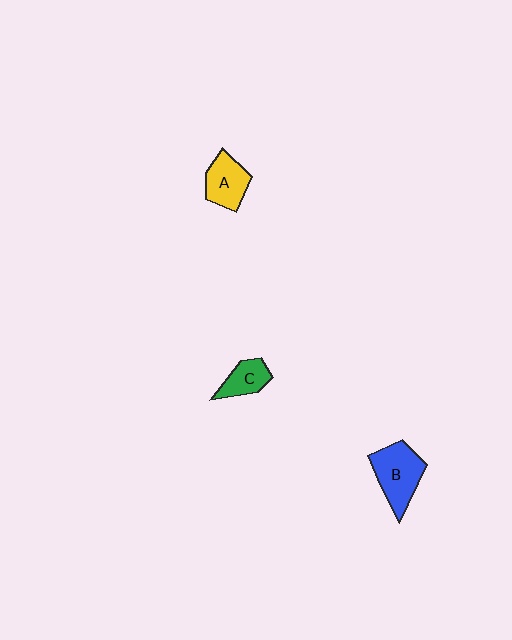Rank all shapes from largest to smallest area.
From largest to smallest: B (blue), A (yellow), C (green).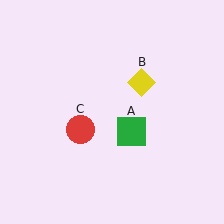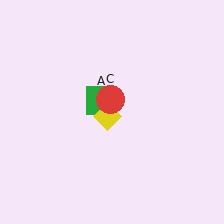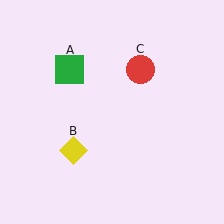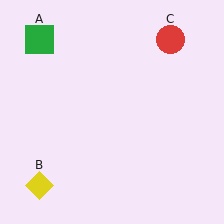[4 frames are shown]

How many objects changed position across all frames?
3 objects changed position: green square (object A), yellow diamond (object B), red circle (object C).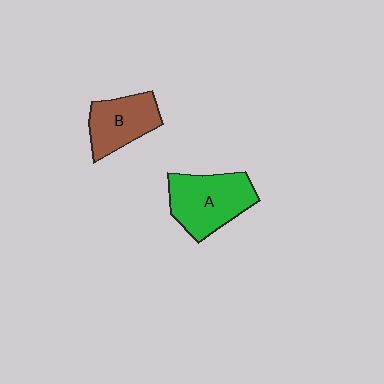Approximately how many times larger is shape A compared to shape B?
Approximately 1.3 times.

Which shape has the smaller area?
Shape B (brown).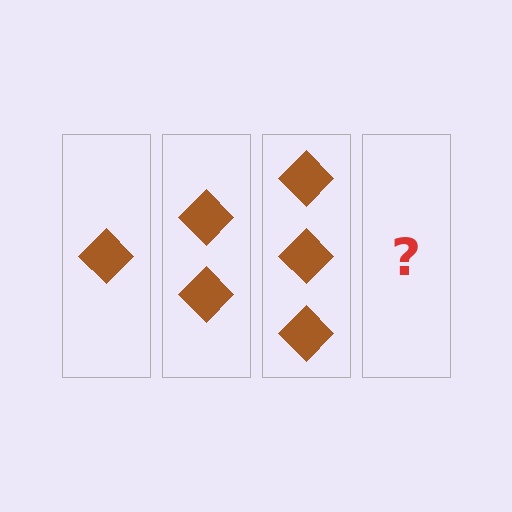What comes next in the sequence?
The next element should be 4 diamonds.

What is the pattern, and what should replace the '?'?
The pattern is that each step adds one more diamond. The '?' should be 4 diamonds.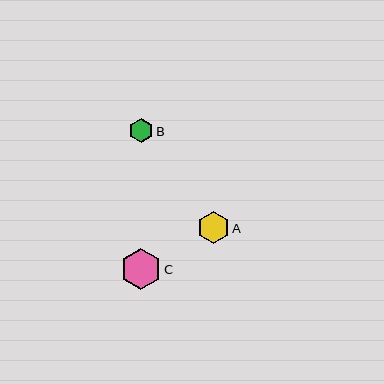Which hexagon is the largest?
Hexagon C is the largest with a size of approximately 41 pixels.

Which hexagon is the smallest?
Hexagon B is the smallest with a size of approximately 24 pixels.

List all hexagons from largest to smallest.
From largest to smallest: C, A, B.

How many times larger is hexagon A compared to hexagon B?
Hexagon A is approximately 1.3 times the size of hexagon B.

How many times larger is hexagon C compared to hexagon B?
Hexagon C is approximately 1.7 times the size of hexagon B.